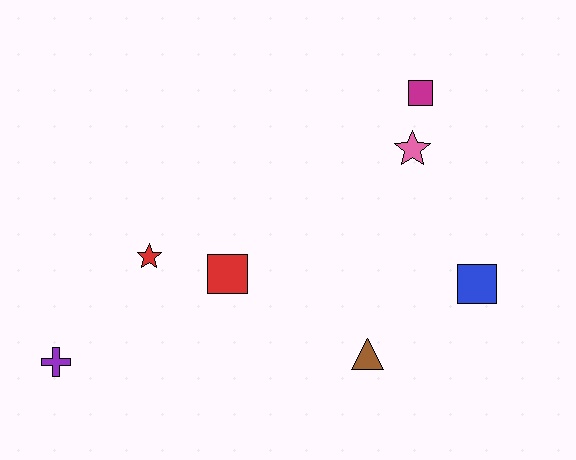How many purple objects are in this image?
There is 1 purple object.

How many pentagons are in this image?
There are no pentagons.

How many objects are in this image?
There are 7 objects.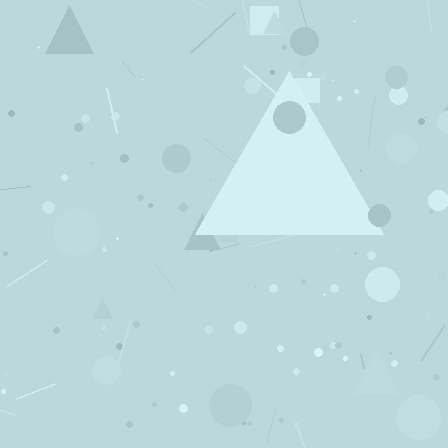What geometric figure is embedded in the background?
A triangle is embedded in the background.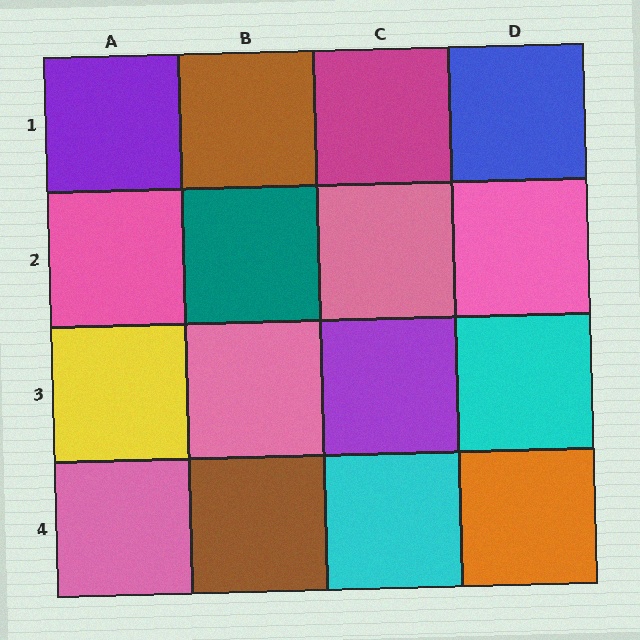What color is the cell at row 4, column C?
Cyan.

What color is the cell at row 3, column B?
Pink.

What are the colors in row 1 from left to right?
Purple, brown, magenta, blue.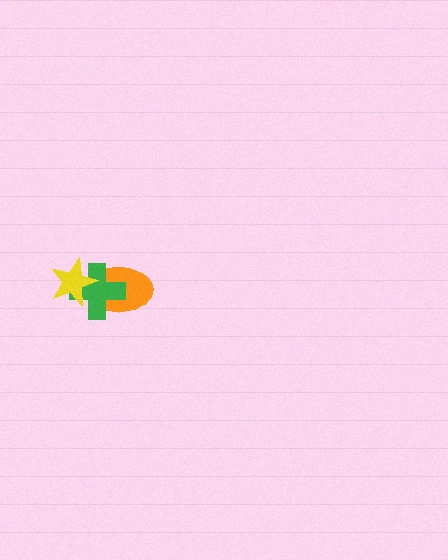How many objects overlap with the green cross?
2 objects overlap with the green cross.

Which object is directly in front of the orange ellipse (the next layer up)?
The green cross is directly in front of the orange ellipse.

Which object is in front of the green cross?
The yellow star is in front of the green cross.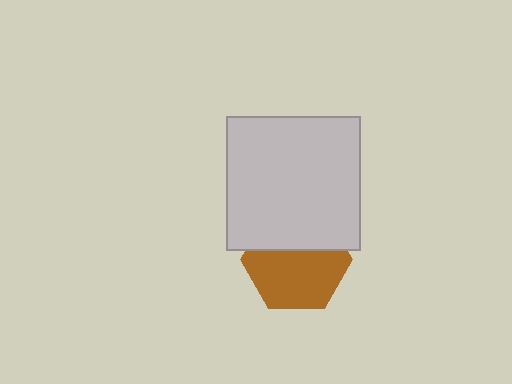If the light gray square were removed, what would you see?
You would see the complete brown hexagon.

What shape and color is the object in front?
The object in front is a light gray square.